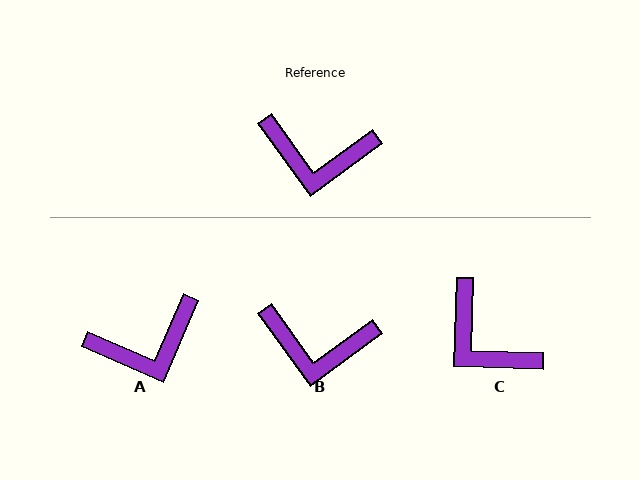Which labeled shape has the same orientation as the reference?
B.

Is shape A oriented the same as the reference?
No, it is off by about 31 degrees.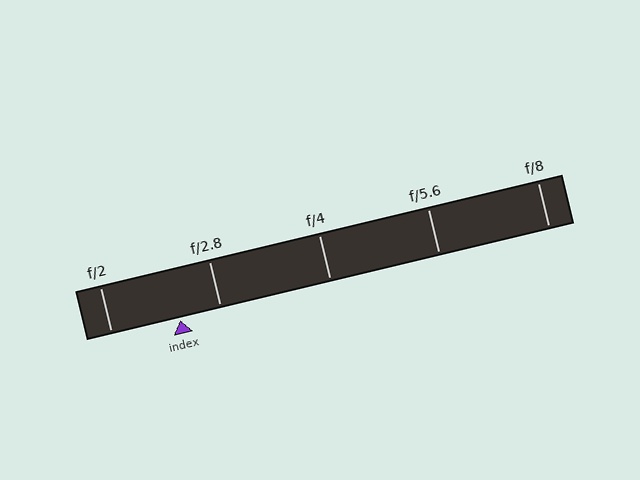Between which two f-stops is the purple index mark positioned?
The index mark is between f/2 and f/2.8.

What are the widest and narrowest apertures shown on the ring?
The widest aperture shown is f/2 and the narrowest is f/8.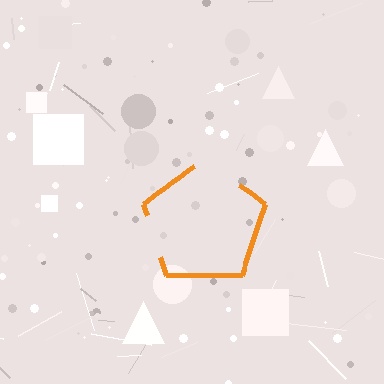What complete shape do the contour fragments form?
The contour fragments form a pentagon.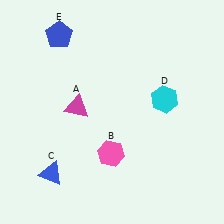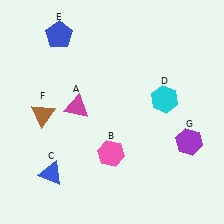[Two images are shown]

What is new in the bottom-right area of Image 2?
A purple hexagon (G) was added in the bottom-right area of Image 2.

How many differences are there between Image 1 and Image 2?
There are 2 differences between the two images.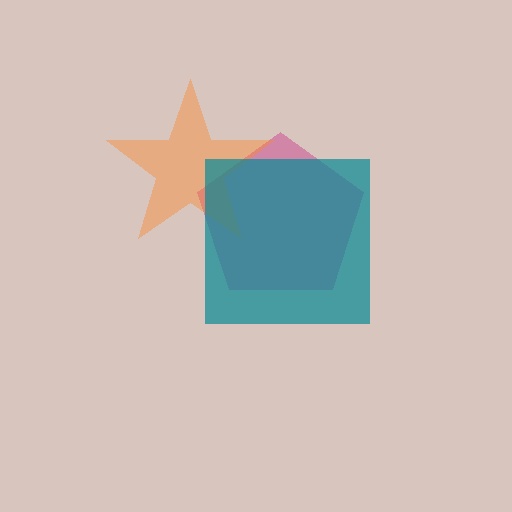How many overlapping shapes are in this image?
There are 3 overlapping shapes in the image.